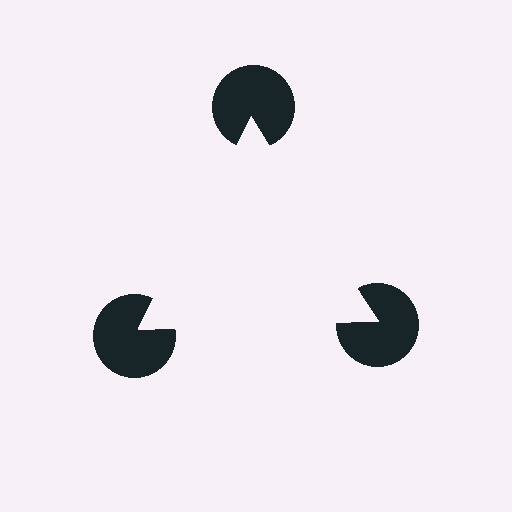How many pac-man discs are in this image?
There are 3 — one at each vertex of the illusory triangle.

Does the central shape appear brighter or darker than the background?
It typically appears slightly brighter than the background, even though no actual brightness change is drawn.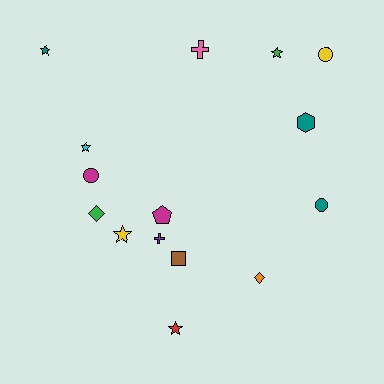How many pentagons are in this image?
There is 1 pentagon.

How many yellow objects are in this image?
There are 2 yellow objects.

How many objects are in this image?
There are 15 objects.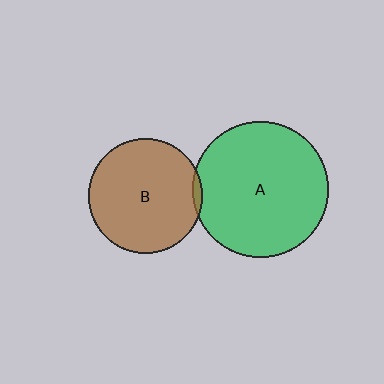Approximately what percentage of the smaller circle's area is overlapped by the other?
Approximately 5%.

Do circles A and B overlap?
Yes.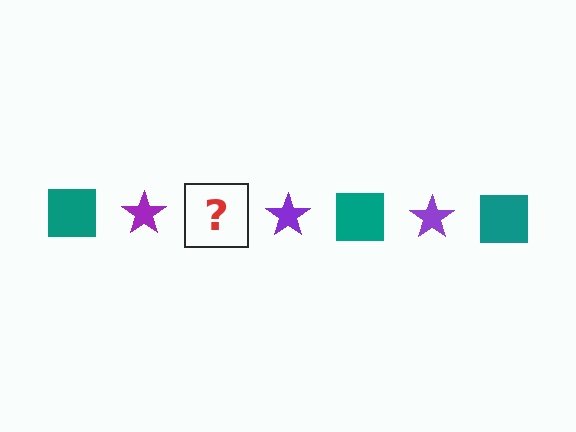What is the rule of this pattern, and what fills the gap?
The rule is that the pattern alternates between teal square and purple star. The gap should be filled with a teal square.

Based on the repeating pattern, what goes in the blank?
The blank should be a teal square.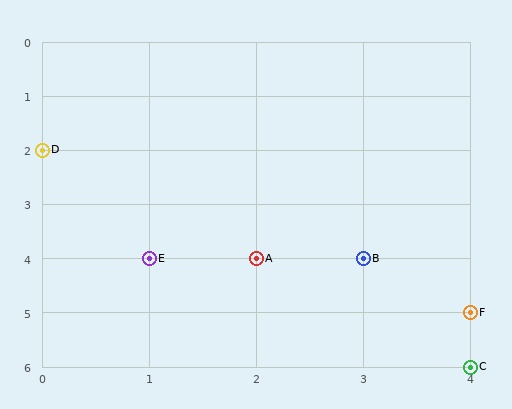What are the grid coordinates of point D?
Point D is at grid coordinates (0, 2).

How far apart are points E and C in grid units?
Points E and C are 3 columns and 2 rows apart (about 3.6 grid units diagonally).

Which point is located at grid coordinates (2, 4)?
Point A is at (2, 4).